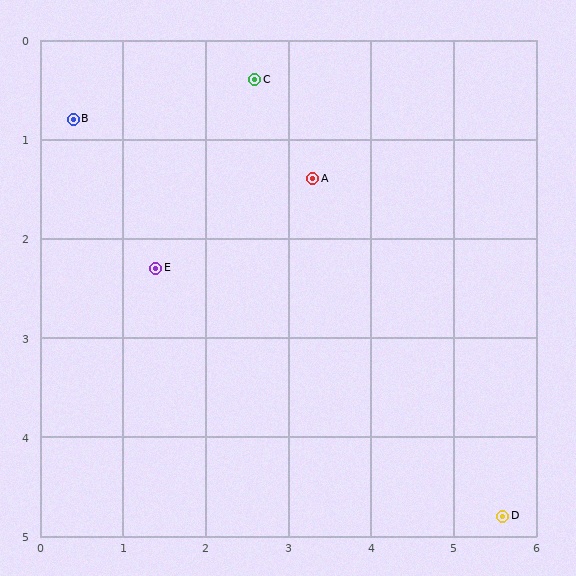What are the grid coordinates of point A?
Point A is at approximately (3.3, 1.4).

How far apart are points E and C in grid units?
Points E and C are about 2.2 grid units apart.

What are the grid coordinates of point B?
Point B is at approximately (0.4, 0.8).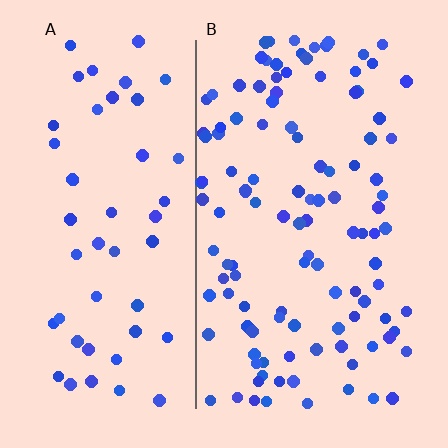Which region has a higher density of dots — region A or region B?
B (the right).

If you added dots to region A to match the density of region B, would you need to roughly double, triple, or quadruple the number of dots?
Approximately double.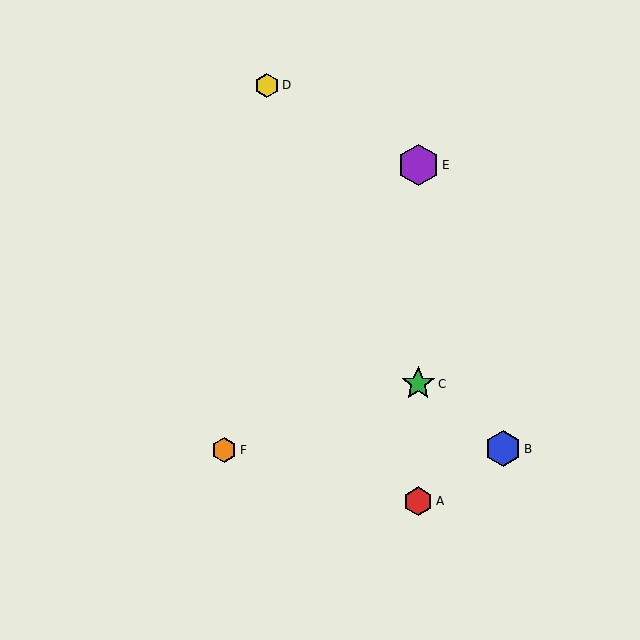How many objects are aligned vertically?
3 objects (A, C, E) are aligned vertically.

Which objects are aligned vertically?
Objects A, C, E are aligned vertically.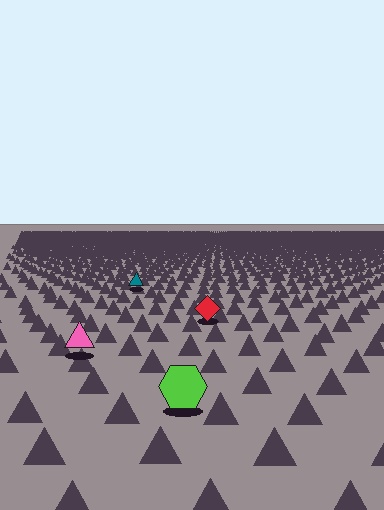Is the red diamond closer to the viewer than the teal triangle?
Yes. The red diamond is closer — you can tell from the texture gradient: the ground texture is coarser near it.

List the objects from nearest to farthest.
From nearest to farthest: the lime hexagon, the pink triangle, the red diamond, the teal triangle.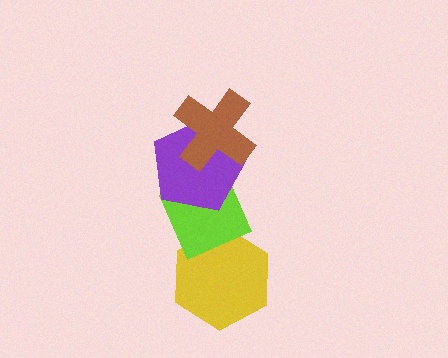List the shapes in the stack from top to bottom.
From top to bottom: the brown cross, the purple pentagon, the lime diamond, the yellow hexagon.